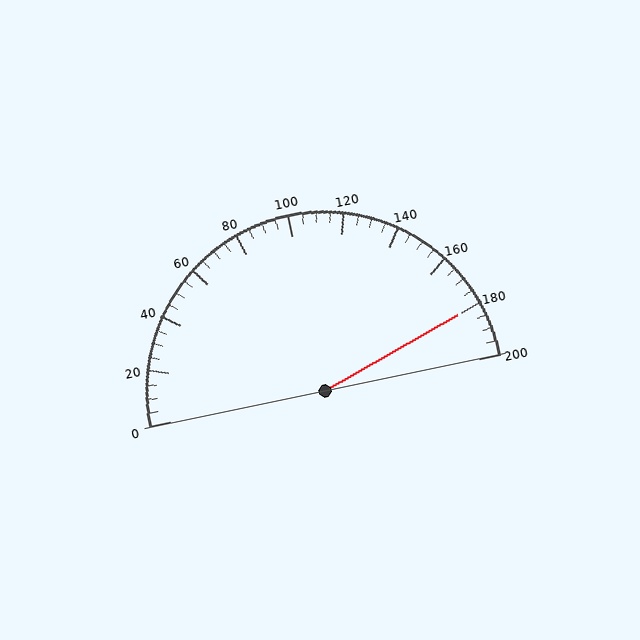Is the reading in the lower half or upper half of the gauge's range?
The reading is in the upper half of the range (0 to 200).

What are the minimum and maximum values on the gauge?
The gauge ranges from 0 to 200.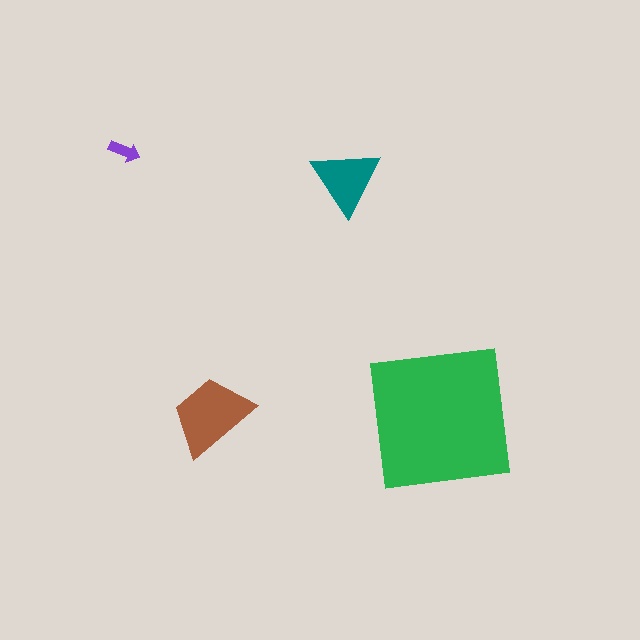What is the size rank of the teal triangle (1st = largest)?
3rd.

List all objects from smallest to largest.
The purple arrow, the teal triangle, the brown trapezoid, the green square.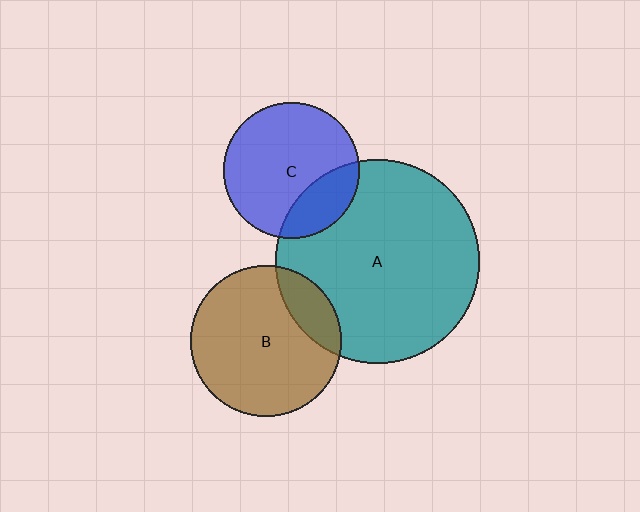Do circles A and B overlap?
Yes.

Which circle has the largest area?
Circle A (teal).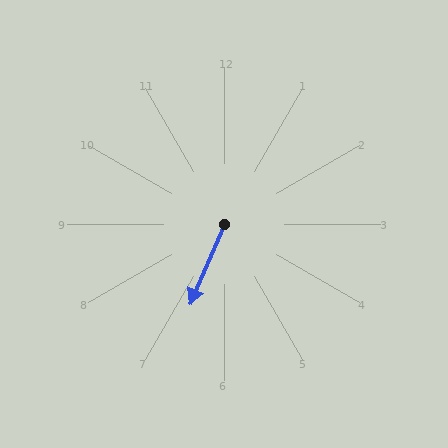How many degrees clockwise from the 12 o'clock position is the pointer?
Approximately 203 degrees.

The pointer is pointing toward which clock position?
Roughly 7 o'clock.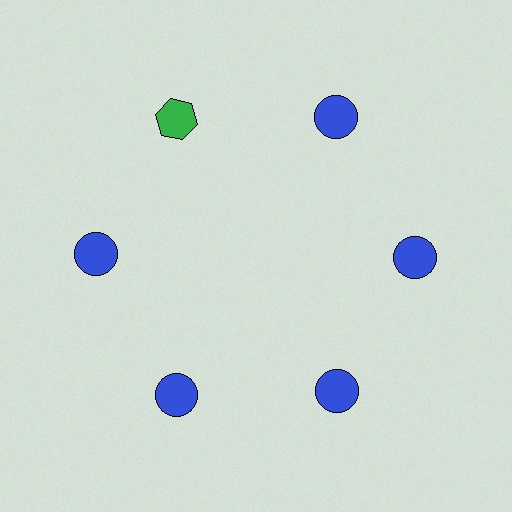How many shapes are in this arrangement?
There are 6 shapes arranged in a ring pattern.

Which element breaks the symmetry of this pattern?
The green hexagon at roughly the 11 o'clock position breaks the symmetry. All other shapes are blue circles.